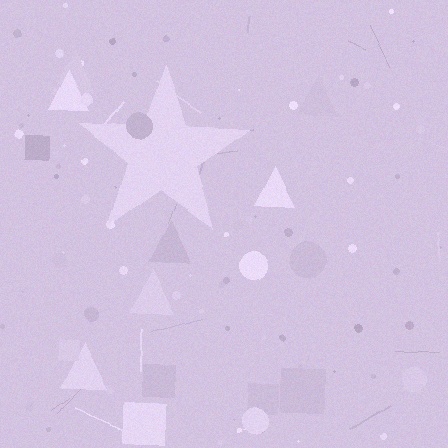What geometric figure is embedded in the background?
A star is embedded in the background.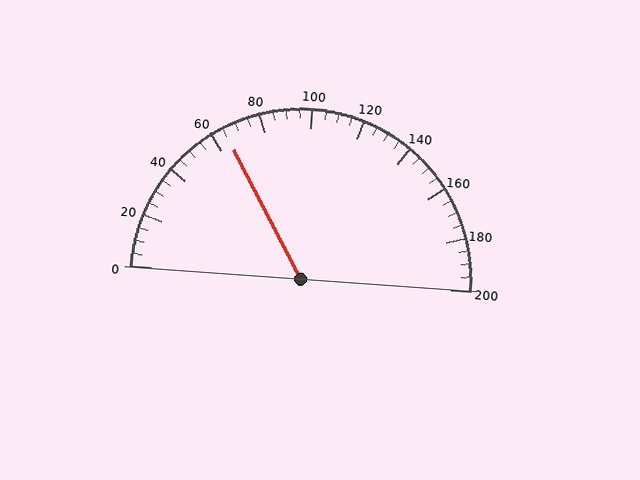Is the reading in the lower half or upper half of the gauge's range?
The reading is in the lower half of the range (0 to 200).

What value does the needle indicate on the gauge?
The needle indicates approximately 65.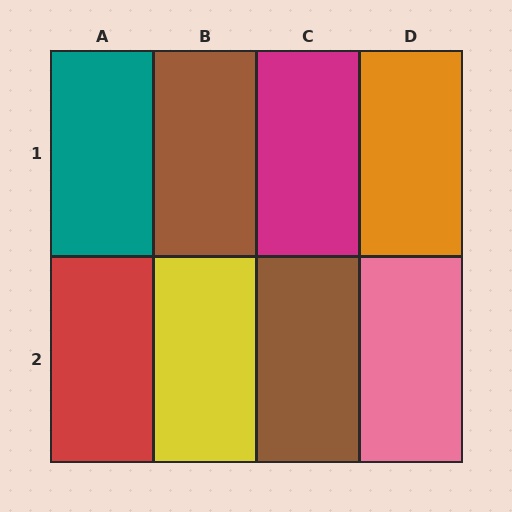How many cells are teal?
1 cell is teal.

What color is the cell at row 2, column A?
Red.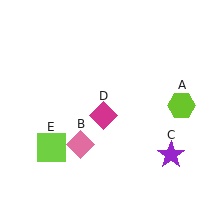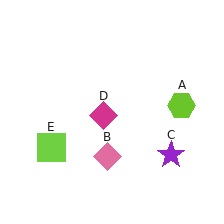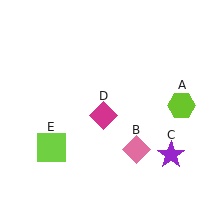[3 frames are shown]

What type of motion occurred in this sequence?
The pink diamond (object B) rotated counterclockwise around the center of the scene.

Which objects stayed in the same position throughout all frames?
Lime hexagon (object A) and purple star (object C) and magenta diamond (object D) and lime square (object E) remained stationary.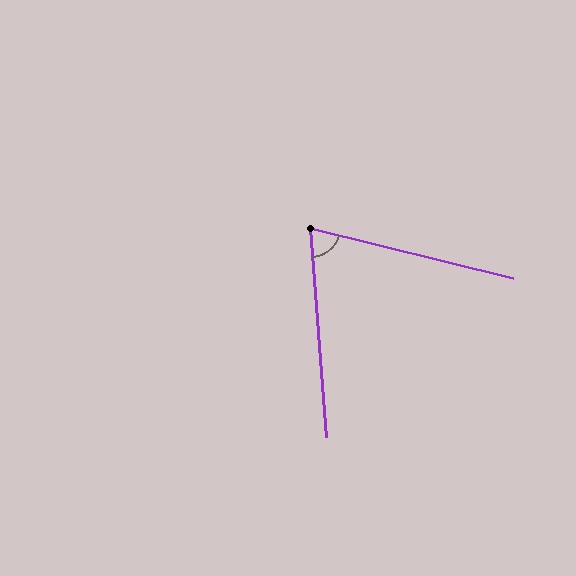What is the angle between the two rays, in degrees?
Approximately 72 degrees.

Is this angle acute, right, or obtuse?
It is acute.